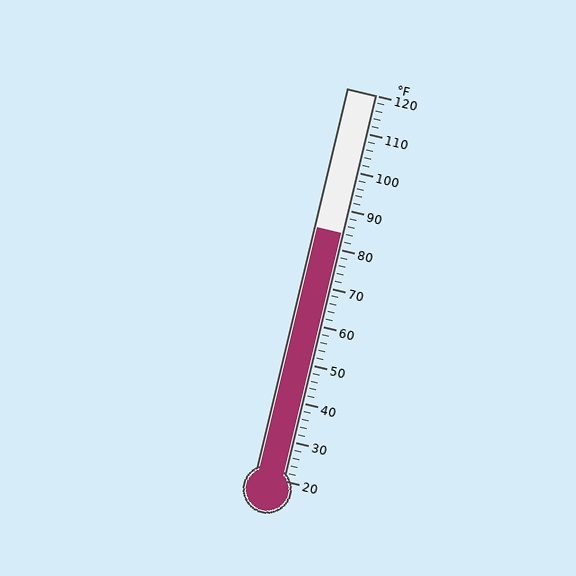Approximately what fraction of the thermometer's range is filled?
The thermometer is filled to approximately 65% of its range.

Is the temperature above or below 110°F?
The temperature is below 110°F.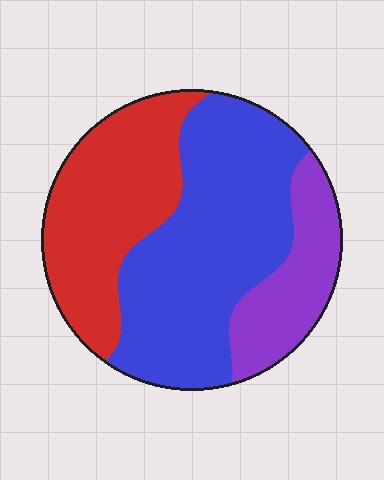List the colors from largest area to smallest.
From largest to smallest: blue, red, purple.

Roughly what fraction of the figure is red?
Red takes up between a quarter and a half of the figure.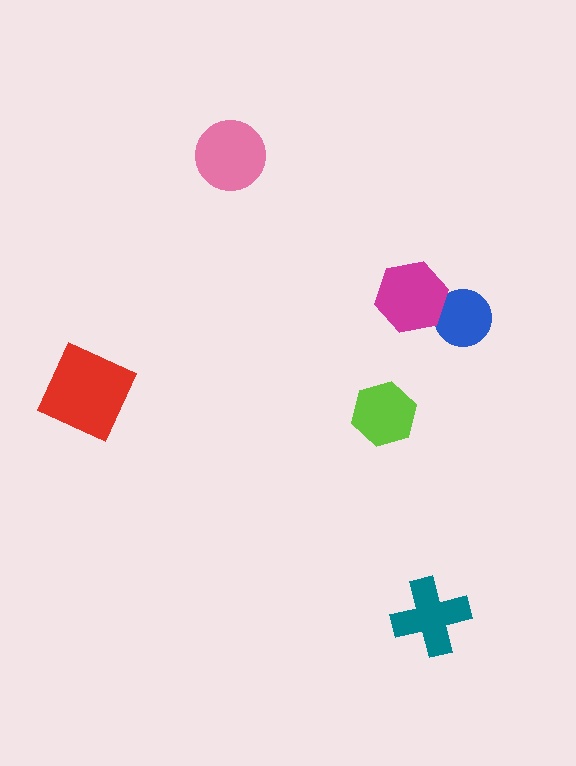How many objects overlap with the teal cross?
0 objects overlap with the teal cross.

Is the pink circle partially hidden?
No, no other shape covers it.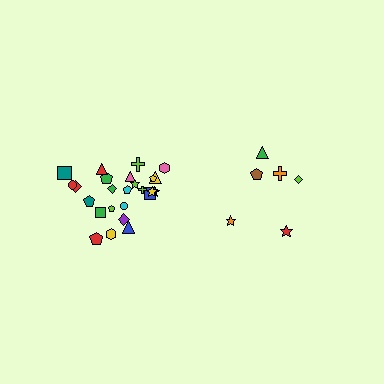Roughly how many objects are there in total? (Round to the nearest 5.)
Roughly 30 objects in total.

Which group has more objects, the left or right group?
The left group.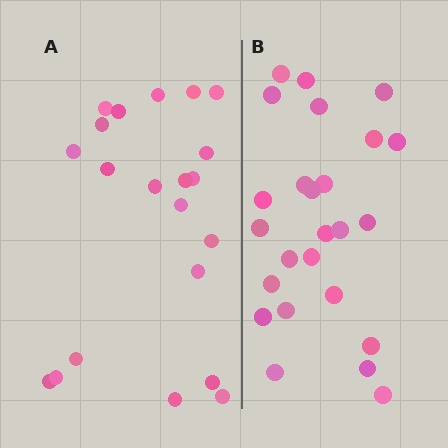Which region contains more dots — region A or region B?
Region B (the right region) has more dots.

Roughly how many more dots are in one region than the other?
Region B has about 4 more dots than region A.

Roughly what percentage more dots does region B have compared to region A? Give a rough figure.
About 20% more.